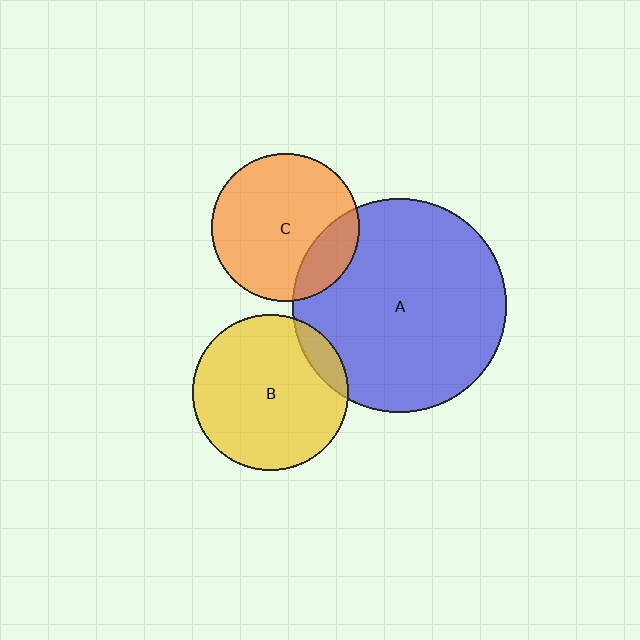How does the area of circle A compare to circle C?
Approximately 2.1 times.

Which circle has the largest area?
Circle A (blue).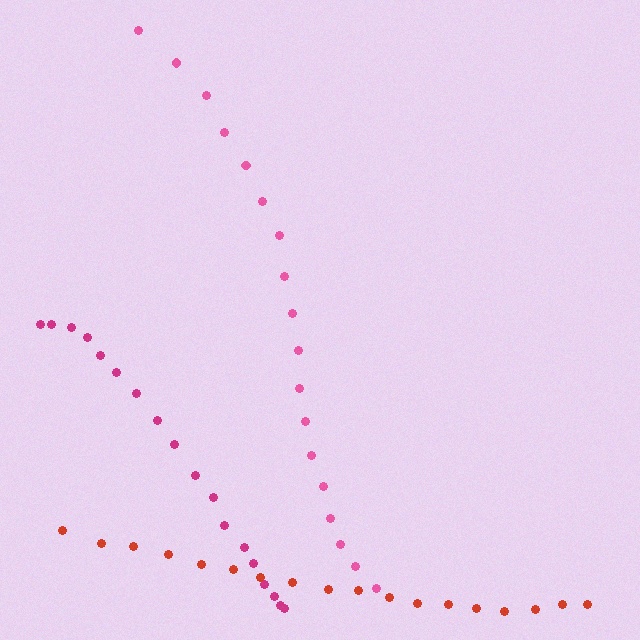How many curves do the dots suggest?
There are 3 distinct paths.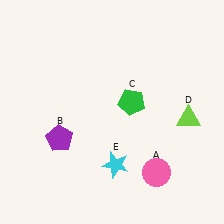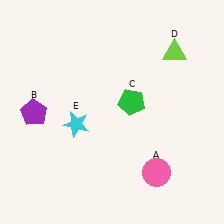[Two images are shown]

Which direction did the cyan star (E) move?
The cyan star (E) moved up.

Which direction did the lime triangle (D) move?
The lime triangle (D) moved up.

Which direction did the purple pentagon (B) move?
The purple pentagon (B) moved up.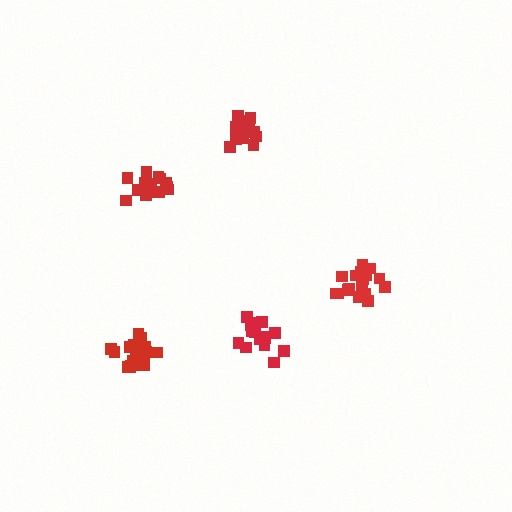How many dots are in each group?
Group 1: 15 dots, Group 2: 20 dots, Group 3: 19 dots, Group 4: 16 dots, Group 5: 19 dots (89 total).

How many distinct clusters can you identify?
There are 5 distinct clusters.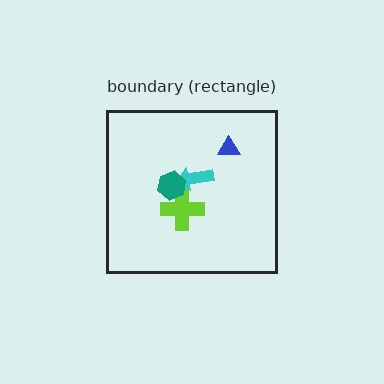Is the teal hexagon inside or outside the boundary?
Inside.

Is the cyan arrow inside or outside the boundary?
Inside.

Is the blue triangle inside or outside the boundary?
Inside.